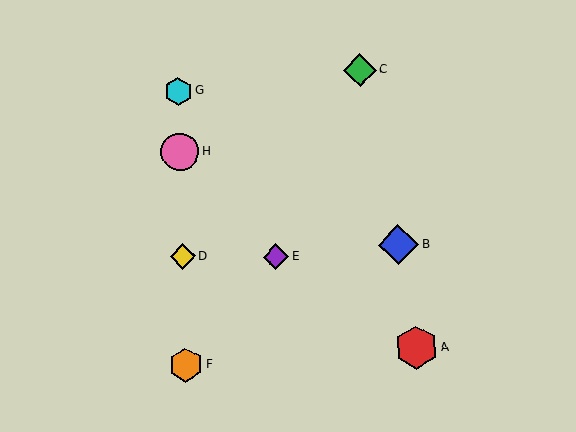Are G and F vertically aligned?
Yes, both are at x≈178.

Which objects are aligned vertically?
Objects D, F, G, H are aligned vertically.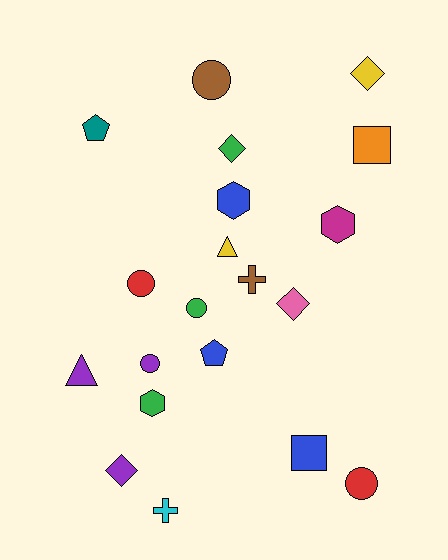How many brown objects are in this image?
There are 2 brown objects.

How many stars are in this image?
There are no stars.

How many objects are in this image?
There are 20 objects.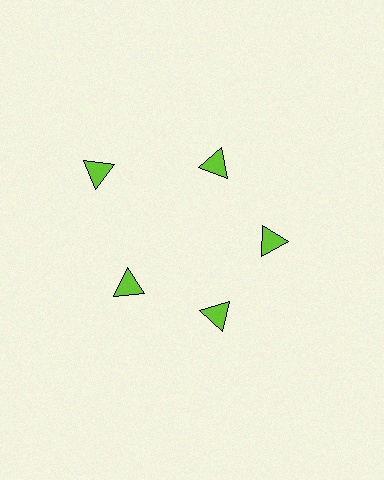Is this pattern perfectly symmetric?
No. The 5 lime triangles are arranged in a ring, but one element near the 10 o'clock position is pushed outward from the center, breaking the 5-fold rotational symmetry.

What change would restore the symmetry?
The symmetry would be restored by moving it inward, back onto the ring so that all 5 triangles sit at equal angles and equal distance from the center.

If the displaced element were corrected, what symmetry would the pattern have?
It would have 5-fold rotational symmetry — the pattern would map onto itself every 72 degrees.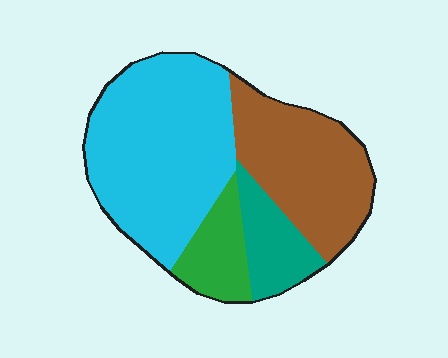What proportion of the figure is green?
Green takes up less than a quarter of the figure.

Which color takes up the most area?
Cyan, at roughly 45%.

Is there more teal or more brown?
Brown.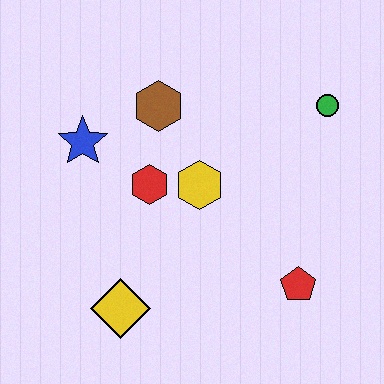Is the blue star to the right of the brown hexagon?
No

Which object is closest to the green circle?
The yellow hexagon is closest to the green circle.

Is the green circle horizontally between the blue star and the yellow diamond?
No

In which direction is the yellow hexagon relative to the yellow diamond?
The yellow hexagon is above the yellow diamond.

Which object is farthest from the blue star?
The red pentagon is farthest from the blue star.